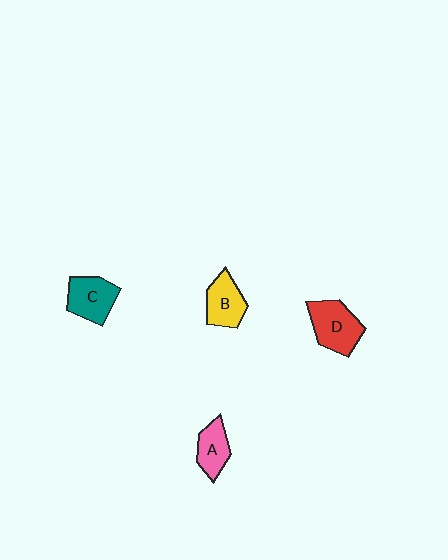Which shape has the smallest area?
Shape A (pink).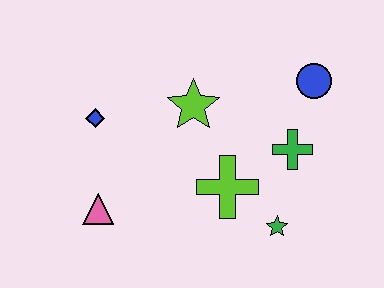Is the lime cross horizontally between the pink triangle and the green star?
Yes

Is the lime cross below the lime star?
Yes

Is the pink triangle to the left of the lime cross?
Yes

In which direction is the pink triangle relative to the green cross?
The pink triangle is to the left of the green cross.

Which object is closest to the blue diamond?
The pink triangle is closest to the blue diamond.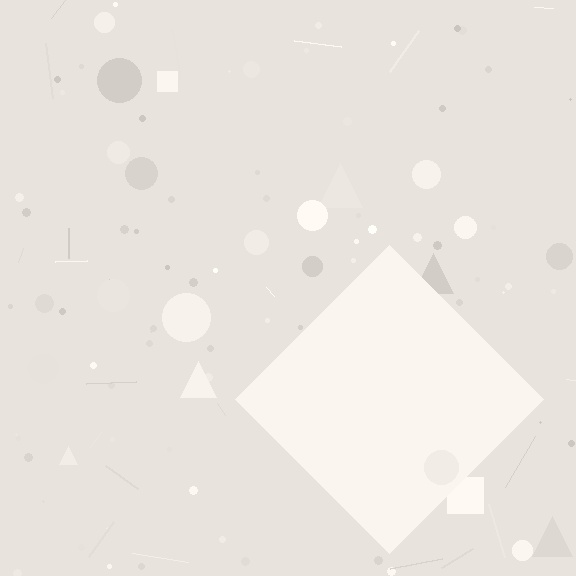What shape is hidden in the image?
A diamond is hidden in the image.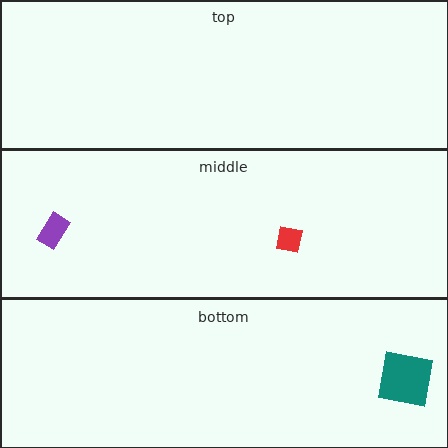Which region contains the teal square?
The bottom region.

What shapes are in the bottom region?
The teal square.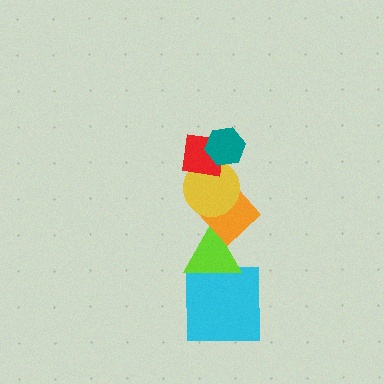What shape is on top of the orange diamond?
The yellow circle is on top of the orange diamond.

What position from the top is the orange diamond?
The orange diamond is 4th from the top.